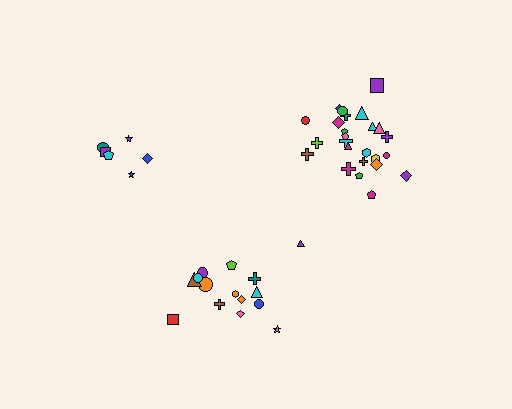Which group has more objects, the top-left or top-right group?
The top-right group.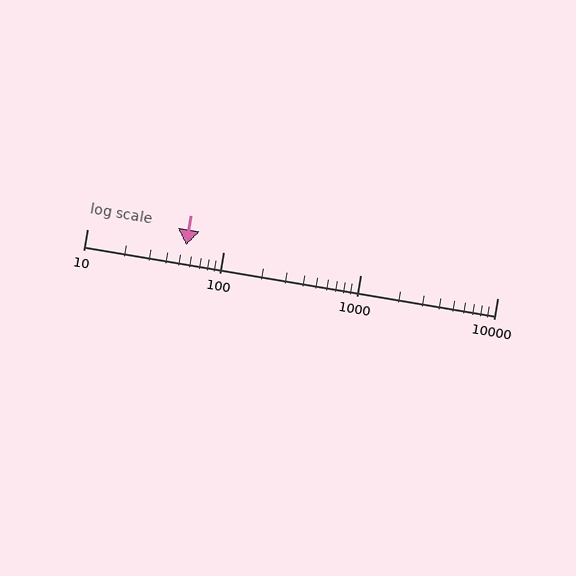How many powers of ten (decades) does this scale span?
The scale spans 3 decades, from 10 to 10000.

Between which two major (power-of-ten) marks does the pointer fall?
The pointer is between 10 and 100.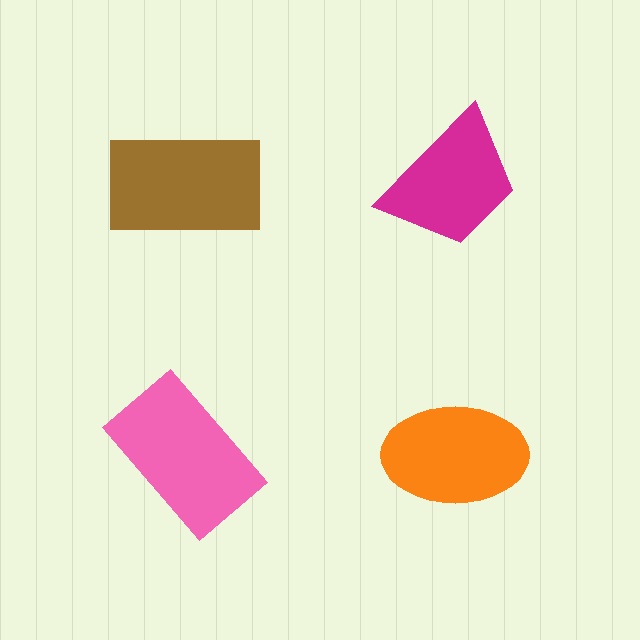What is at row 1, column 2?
A magenta trapezoid.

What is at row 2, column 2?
An orange ellipse.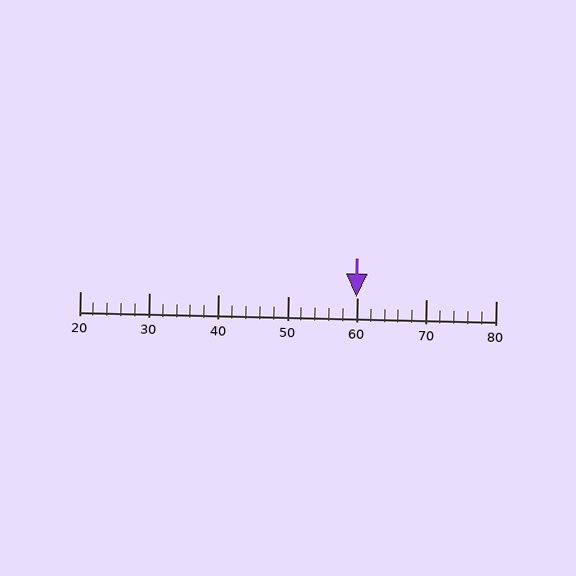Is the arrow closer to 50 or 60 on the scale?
The arrow is closer to 60.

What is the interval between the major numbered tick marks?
The major tick marks are spaced 10 units apart.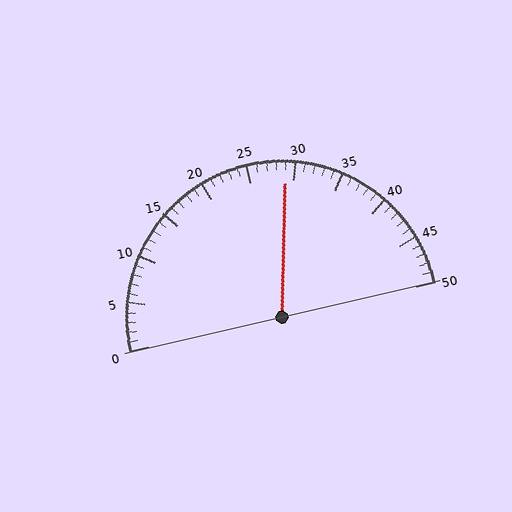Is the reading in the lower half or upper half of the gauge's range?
The reading is in the upper half of the range (0 to 50).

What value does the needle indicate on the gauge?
The needle indicates approximately 29.